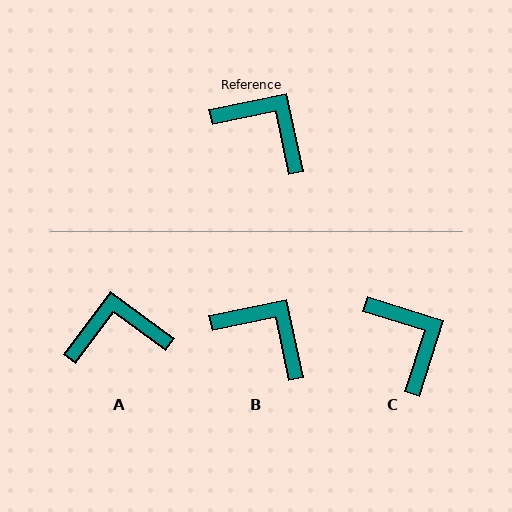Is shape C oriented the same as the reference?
No, it is off by about 29 degrees.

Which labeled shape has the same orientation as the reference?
B.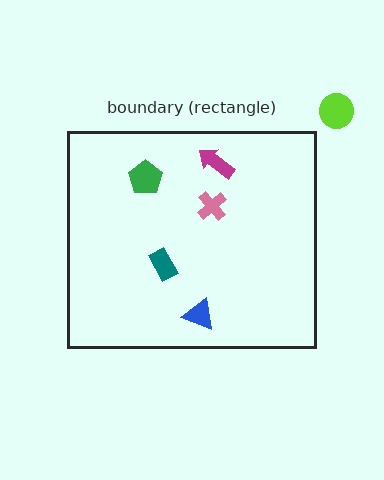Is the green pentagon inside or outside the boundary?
Inside.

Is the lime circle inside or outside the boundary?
Outside.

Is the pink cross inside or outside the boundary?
Inside.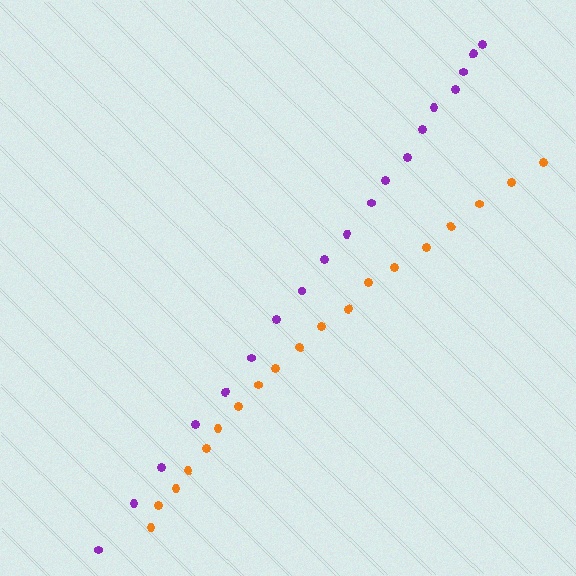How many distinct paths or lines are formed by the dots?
There are 2 distinct paths.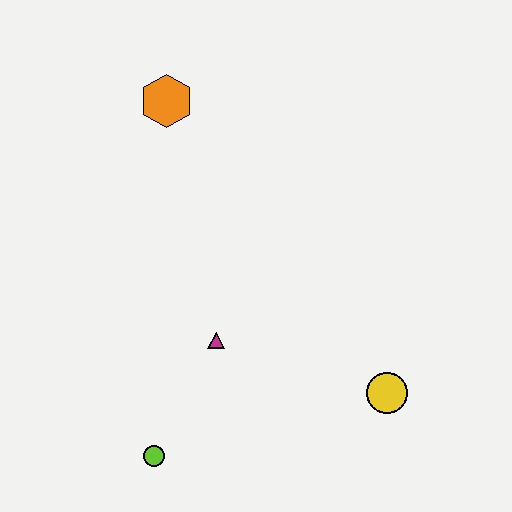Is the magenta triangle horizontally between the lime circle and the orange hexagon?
No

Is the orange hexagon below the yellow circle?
No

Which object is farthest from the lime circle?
The orange hexagon is farthest from the lime circle.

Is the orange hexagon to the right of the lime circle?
Yes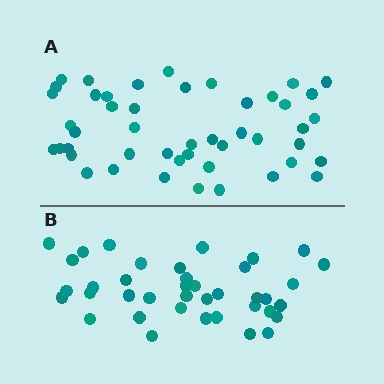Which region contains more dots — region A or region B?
Region A (the top region) has more dots.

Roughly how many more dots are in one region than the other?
Region A has roughly 8 or so more dots than region B.